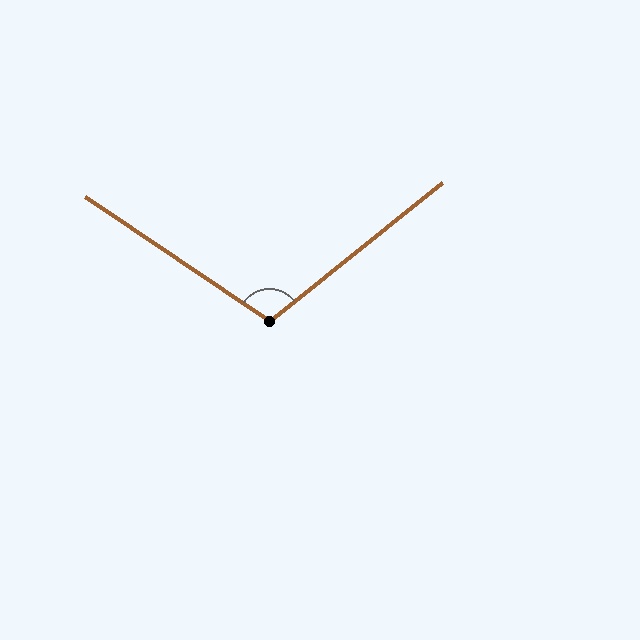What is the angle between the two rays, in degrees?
Approximately 107 degrees.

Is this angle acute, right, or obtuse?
It is obtuse.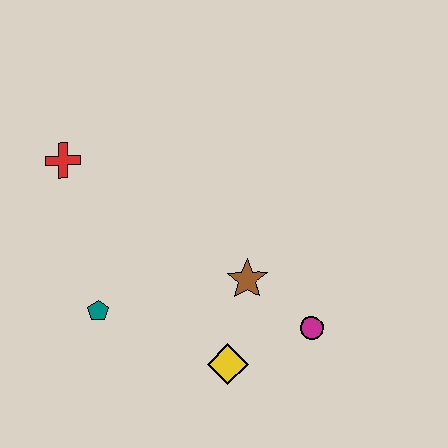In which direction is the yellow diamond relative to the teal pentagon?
The yellow diamond is to the right of the teal pentagon.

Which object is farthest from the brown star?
The red cross is farthest from the brown star.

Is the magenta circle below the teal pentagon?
Yes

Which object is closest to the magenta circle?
The brown star is closest to the magenta circle.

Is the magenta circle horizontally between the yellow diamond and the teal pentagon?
No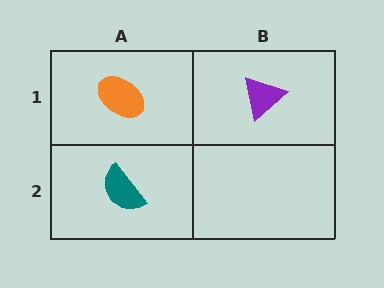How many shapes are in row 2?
1 shape.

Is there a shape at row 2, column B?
No, that cell is empty.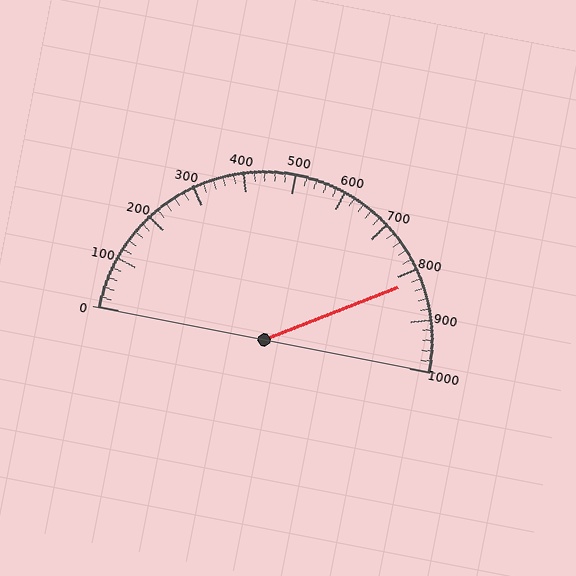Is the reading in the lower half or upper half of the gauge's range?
The reading is in the upper half of the range (0 to 1000).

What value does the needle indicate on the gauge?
The needle indicates approximately 820.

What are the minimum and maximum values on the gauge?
The gauge ranges from 0 to 1000.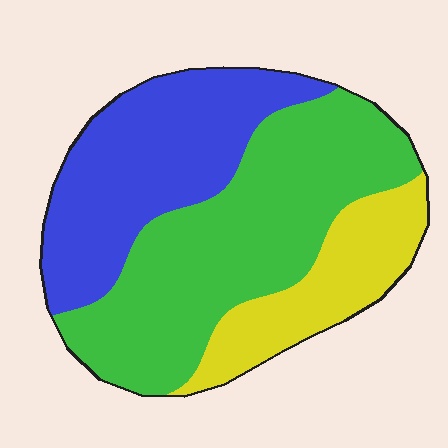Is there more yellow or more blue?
Blue.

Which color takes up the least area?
Yellow, at roughly 20%.